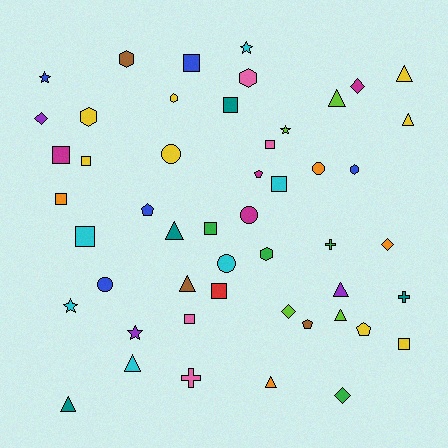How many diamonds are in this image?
There are 5 diamonds.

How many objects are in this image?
There are 50 objects.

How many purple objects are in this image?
There are 3 purple objects.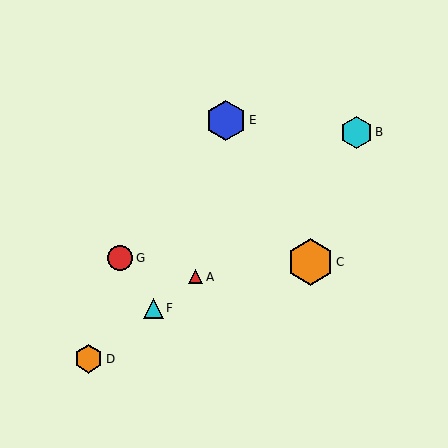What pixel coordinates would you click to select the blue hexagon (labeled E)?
Click at (226, 120) to select the blue hexagon E.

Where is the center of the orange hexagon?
The center of the orange hexagon is at (310, 262).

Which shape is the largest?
The orange hexagon (labeled C) is the largest.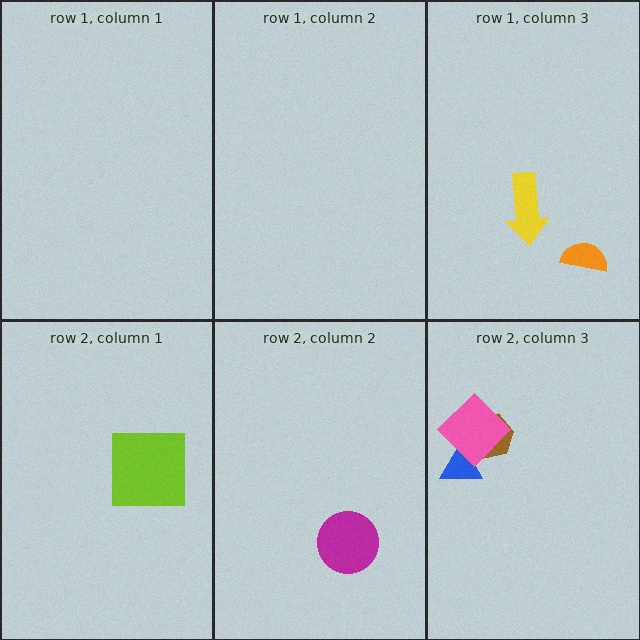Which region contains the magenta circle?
The row 2, column 2 region.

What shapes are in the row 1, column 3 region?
The orange semicircle, the yellow arrow.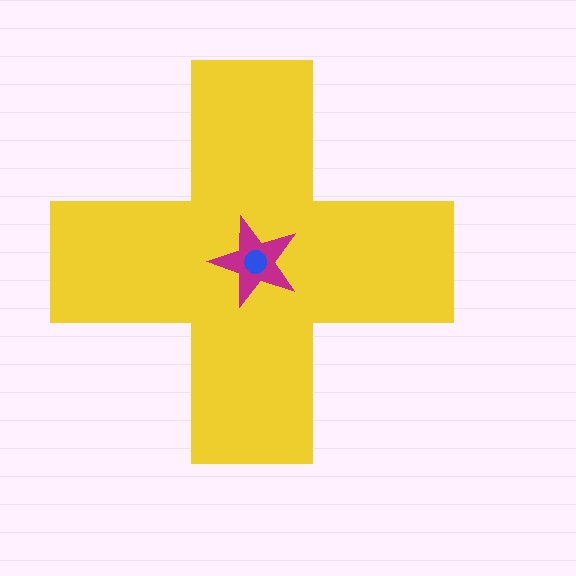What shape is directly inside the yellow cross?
The magenta star.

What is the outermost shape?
The yellow cross.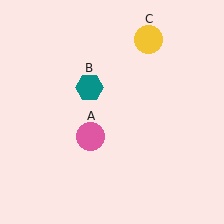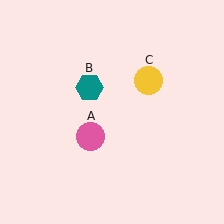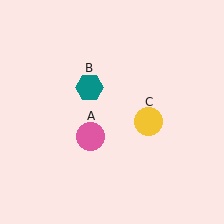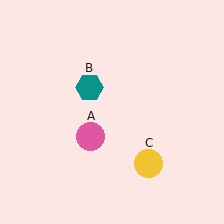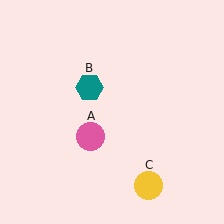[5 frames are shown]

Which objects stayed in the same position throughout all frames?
Pink circle (object A) and teal hexagon (object B) remained stationary.